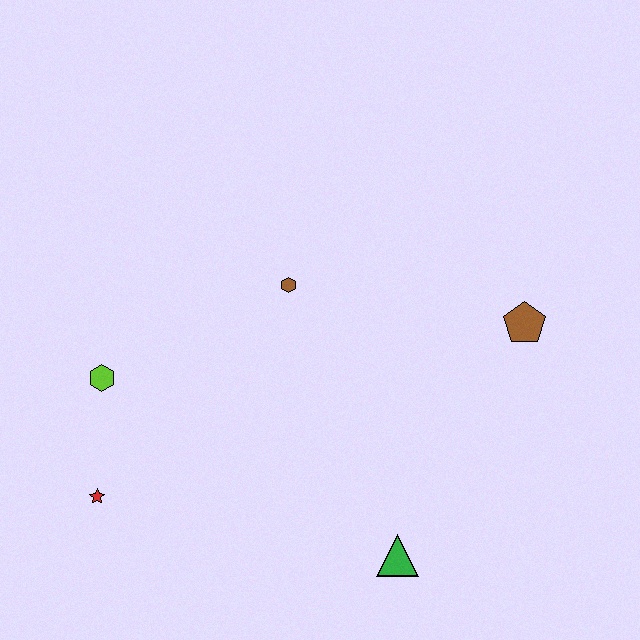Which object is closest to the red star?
The lime hexagon is closest to the red star.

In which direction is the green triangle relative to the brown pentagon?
The green triangle is below the brown pentagon.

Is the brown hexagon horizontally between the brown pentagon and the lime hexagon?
Yes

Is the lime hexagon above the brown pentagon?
No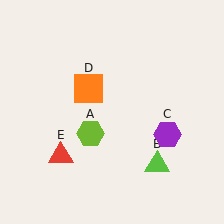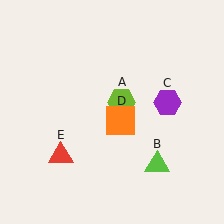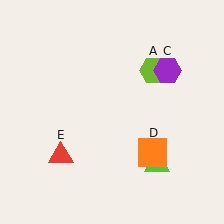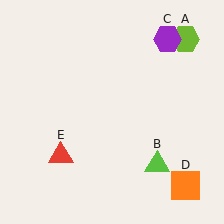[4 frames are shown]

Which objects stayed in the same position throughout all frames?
Lime triangle (object B) and red triangle (object E) remained stationary.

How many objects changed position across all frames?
3 objects changed position: lime hexagon (object A), purple hexagon (object C), orange square (object D).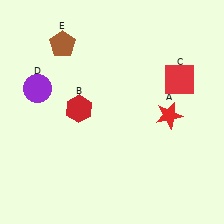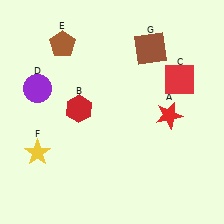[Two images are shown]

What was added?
A yellow star (F), a brown square (G) were added in Image 2.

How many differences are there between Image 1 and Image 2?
There are 2 differences between the two images.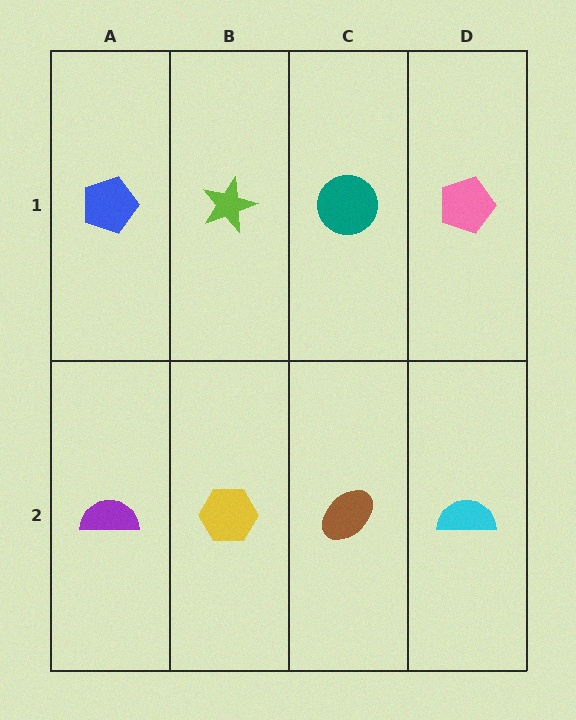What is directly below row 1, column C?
A brown ellipse.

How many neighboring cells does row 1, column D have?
2.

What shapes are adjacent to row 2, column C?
A teal circle (row 1, column C), a yellow hexagon (row 2, column B), a cyan semicircle (row 2, column D).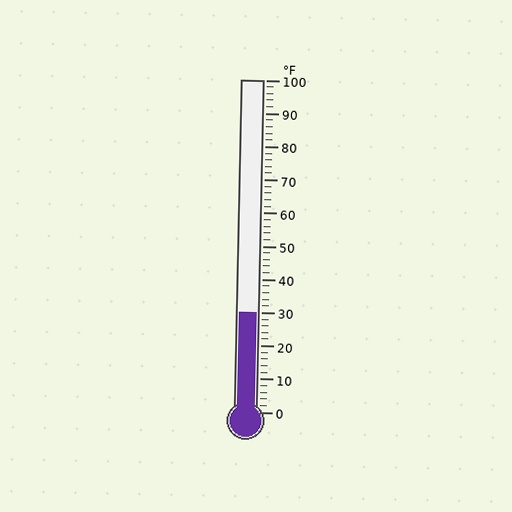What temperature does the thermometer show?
The thermometer shows approximately 30°F.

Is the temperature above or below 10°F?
The temperature is above 10°F.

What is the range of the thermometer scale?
The thermometer scale ranges from 0°F to 100°F.